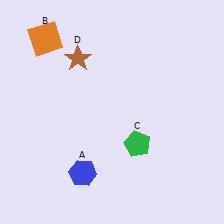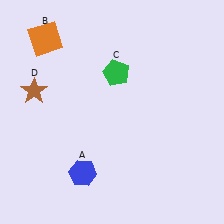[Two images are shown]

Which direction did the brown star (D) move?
The brown star (D) moved left.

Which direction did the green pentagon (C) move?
The green pentagon (C) moved up.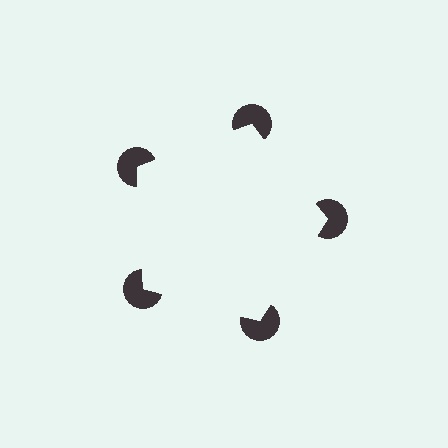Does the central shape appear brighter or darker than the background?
It typically appears slightly brighter than the background, even though no actual brightness change is drawn.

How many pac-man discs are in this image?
There are 5 — one at each vertex of the illusory pentagon.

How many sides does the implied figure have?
5 sides.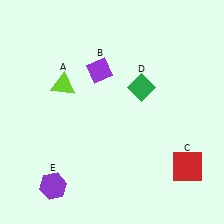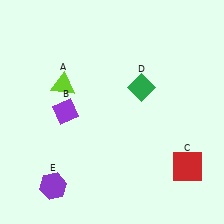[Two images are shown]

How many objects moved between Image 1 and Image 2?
1 object moved between the two images.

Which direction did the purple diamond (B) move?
The purple diamond (B) moved down.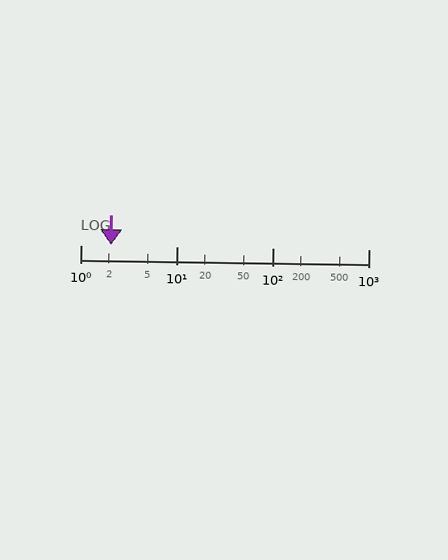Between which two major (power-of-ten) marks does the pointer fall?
The pointer is between 1 and 10.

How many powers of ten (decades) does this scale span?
The scale spans 3 decades, from 1 to 1000.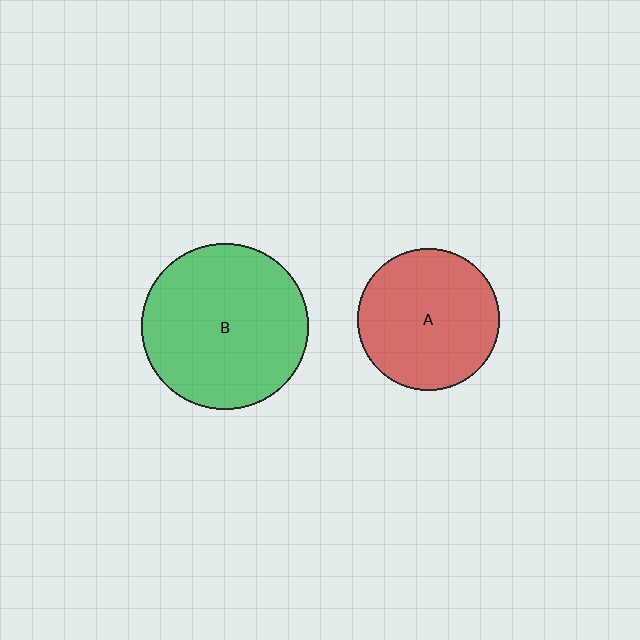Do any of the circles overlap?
No, none of the circles overlap.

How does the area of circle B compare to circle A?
Approximately 1.4 times.